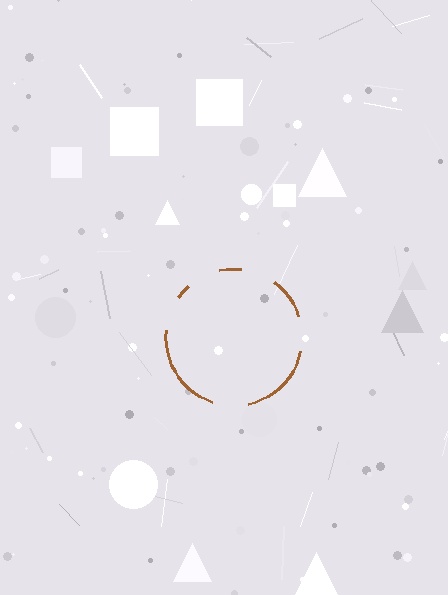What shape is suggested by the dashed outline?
The dashed outline suggests a circle.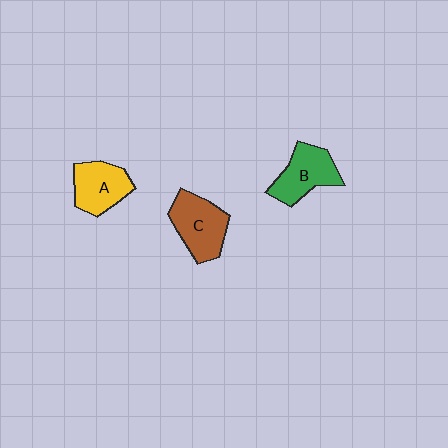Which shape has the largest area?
Shape C (brown).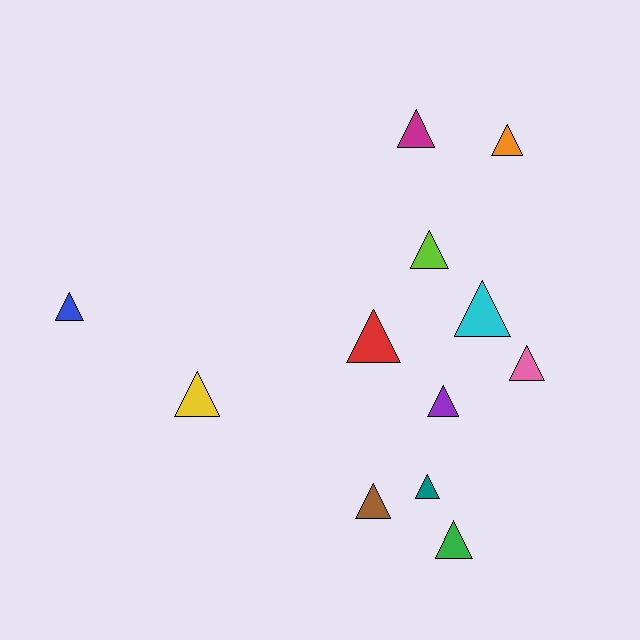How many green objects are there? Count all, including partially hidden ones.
There is 1 green object.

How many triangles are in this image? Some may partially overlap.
There are 12 triangles.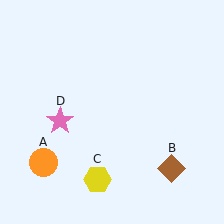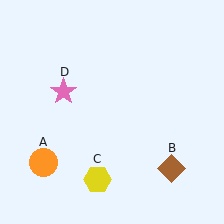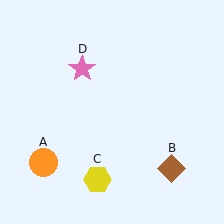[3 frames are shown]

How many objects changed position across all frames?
1 object changed position: pink star (object D).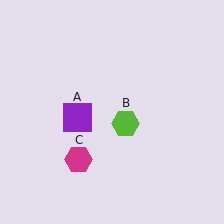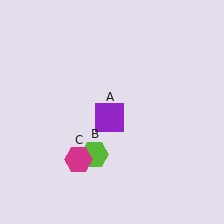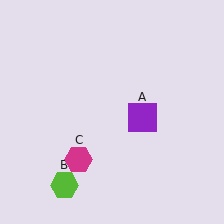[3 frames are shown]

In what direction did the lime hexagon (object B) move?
The lime hexagon (object B) moved down and to the left.